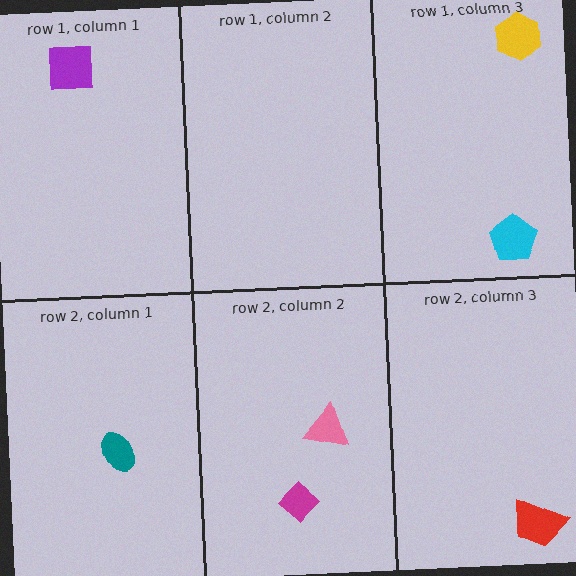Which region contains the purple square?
The row 1, column 1 region.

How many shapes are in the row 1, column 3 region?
2.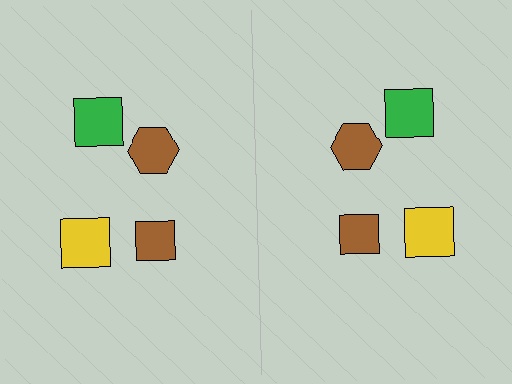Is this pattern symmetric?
Yes, this pattern has bilateral (reflection) symmetry.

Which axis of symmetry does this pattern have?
The pattern has a vertical axis of symmetry running through the center of the image.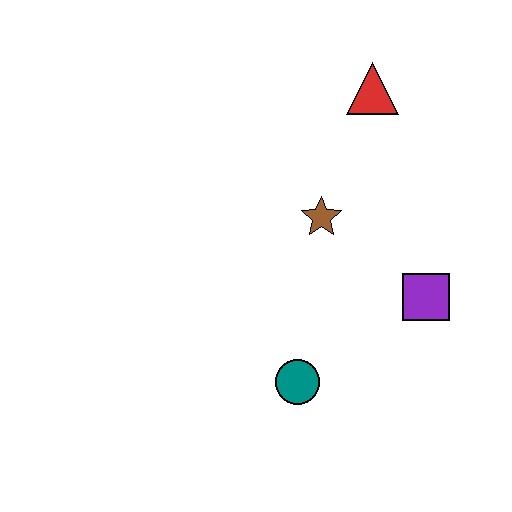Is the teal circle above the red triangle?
No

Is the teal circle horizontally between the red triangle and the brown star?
No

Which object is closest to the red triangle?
The brown star is closest to the red triangle.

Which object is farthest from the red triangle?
The teal circle is farthest from the red triangle.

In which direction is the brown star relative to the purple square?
The brown star is to the left of the purple square.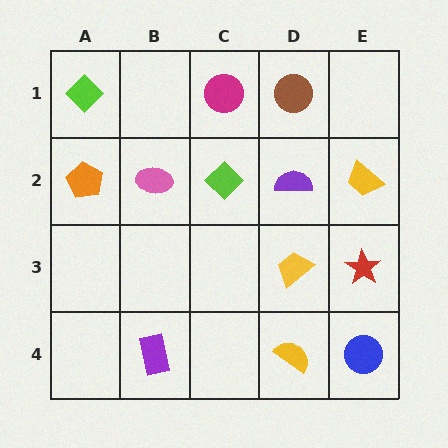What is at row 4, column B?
A purple rectangle.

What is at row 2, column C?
A lime diamond.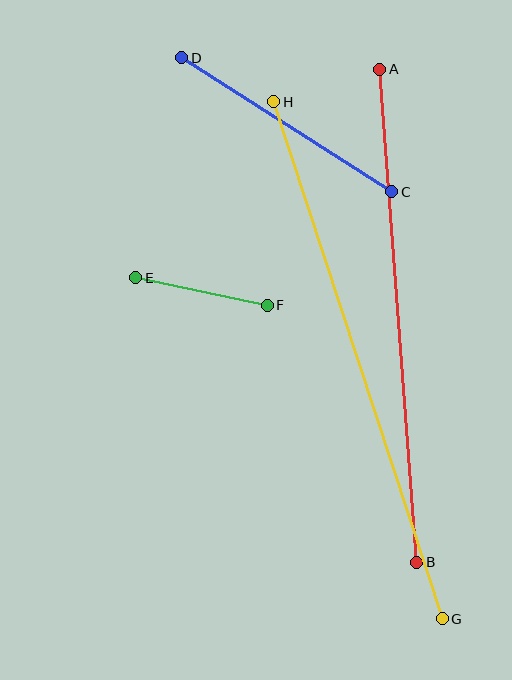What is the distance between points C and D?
The distance is approximately 249 pixels.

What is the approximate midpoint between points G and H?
The midpoint is at approximately (358, 360) pixels.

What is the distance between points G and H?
The distance is approximately 544 pixels.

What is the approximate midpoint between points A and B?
The midpoint is at approximately (398, 316) pixels.